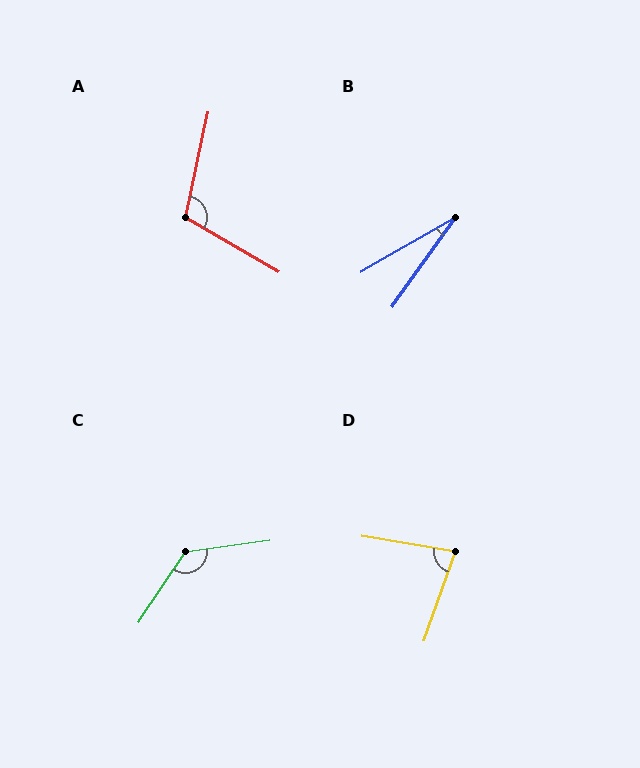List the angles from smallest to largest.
B (24°), D (81°), A (108°), C (131°).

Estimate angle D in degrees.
Approximately 81 degrees.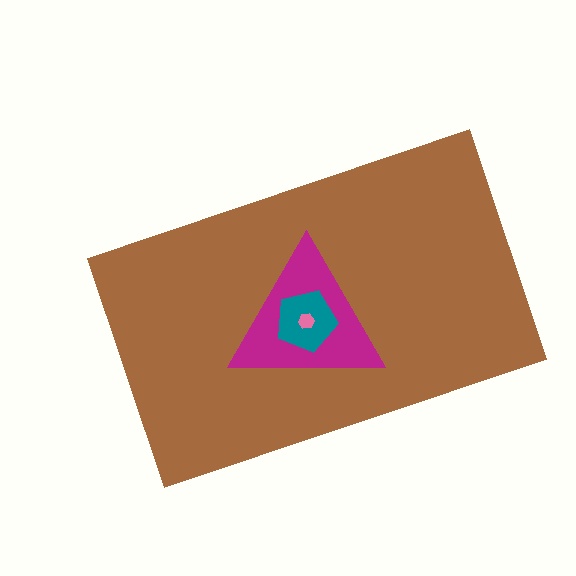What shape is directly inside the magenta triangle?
The teal pentagon.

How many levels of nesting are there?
4.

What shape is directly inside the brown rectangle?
The magenta triangle.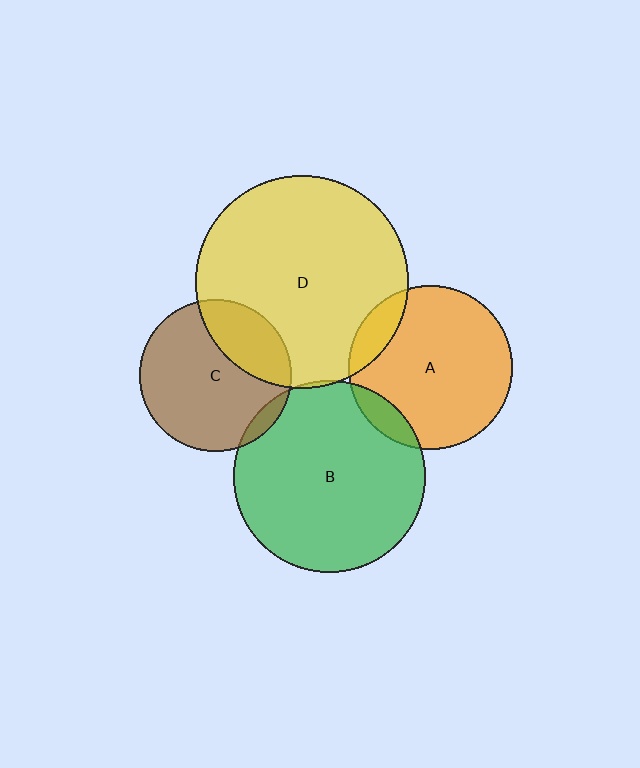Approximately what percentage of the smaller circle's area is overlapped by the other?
Approximately 5%.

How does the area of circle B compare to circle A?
Approximately 1.4 times.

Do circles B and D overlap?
Yes.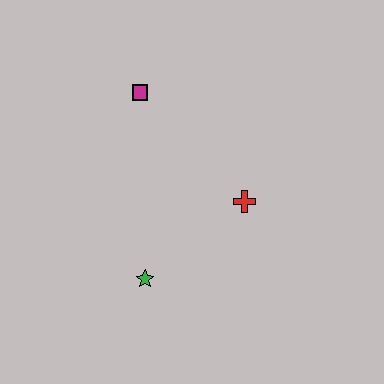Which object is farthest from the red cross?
The magenta square is farthest from the red cross.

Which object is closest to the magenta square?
The red cross is closest to the magenta square.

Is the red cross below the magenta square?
Yes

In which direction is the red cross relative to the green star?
The red cross is to the right of the green star.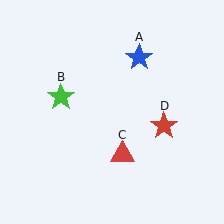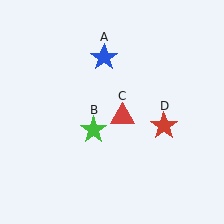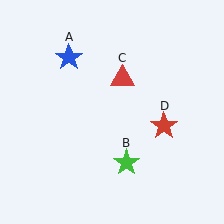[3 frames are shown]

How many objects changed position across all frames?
3 objects changed position: blue star (object A), green star (object B), red triangle (object C).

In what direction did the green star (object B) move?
The green star (object B) moved down and to the right.